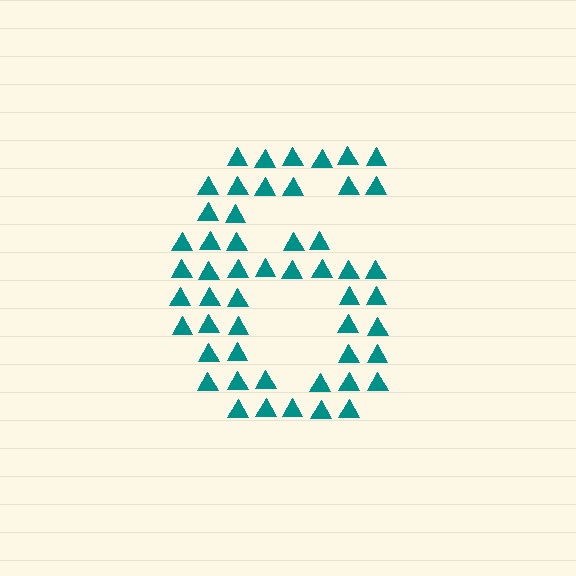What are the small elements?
The small elements are triangles.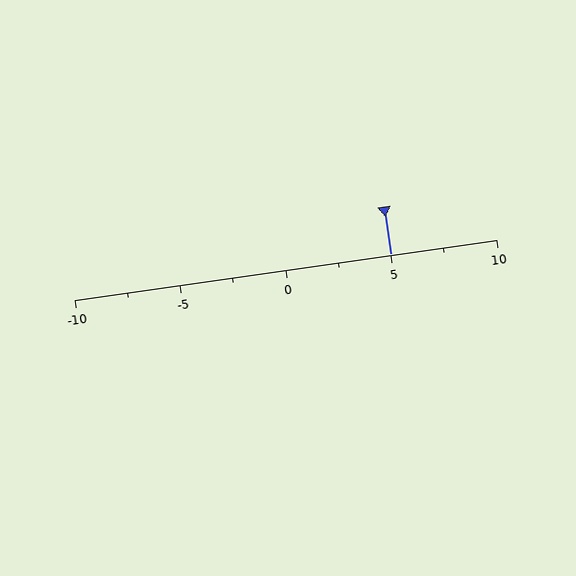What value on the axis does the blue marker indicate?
The marker indicates approximately 5.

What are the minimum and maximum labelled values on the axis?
The axis runs from -10 to 10.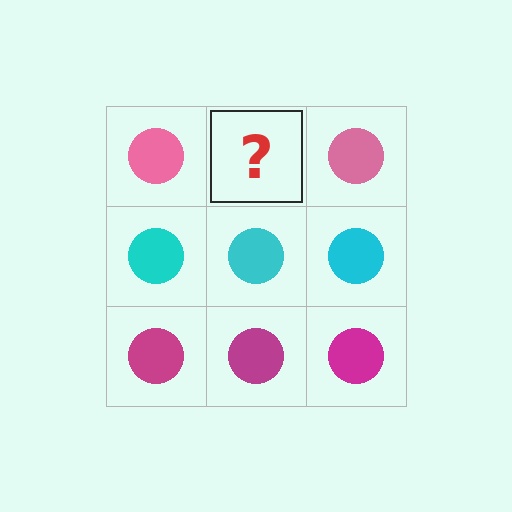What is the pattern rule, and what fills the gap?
The rule is that each row has a consistent color. The gap should be filled with a pink circle.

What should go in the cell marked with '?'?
The missing cell should contain a pink circle.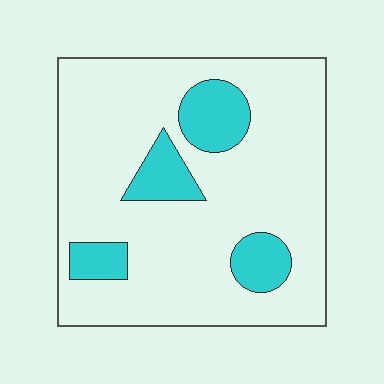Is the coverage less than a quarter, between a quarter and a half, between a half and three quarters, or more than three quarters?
Less than a quarter.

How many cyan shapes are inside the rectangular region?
4.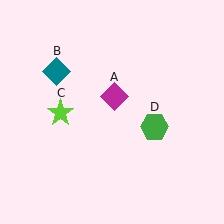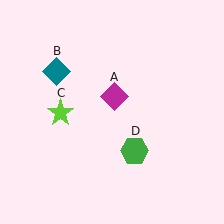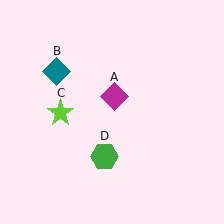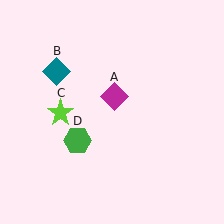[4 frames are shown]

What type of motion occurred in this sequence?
The green hexagon (object D) rotated clockwise around the center of the scene.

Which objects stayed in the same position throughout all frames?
Magenta diamond (object A) and teal diamond (object B) and lime star (object C) remained stationary.